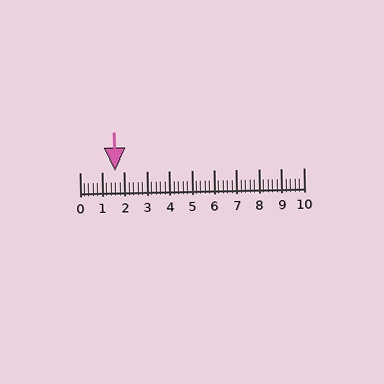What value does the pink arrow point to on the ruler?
The pink arrow points to approximately 1.6.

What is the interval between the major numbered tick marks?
The major tick marks are spaced 1 units apart.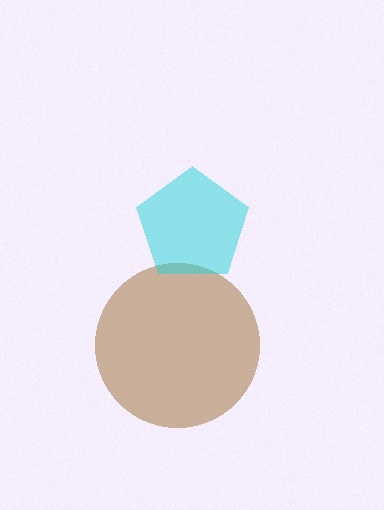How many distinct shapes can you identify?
There are 2 distinct shapes: a brown circle, a cyan pentagon.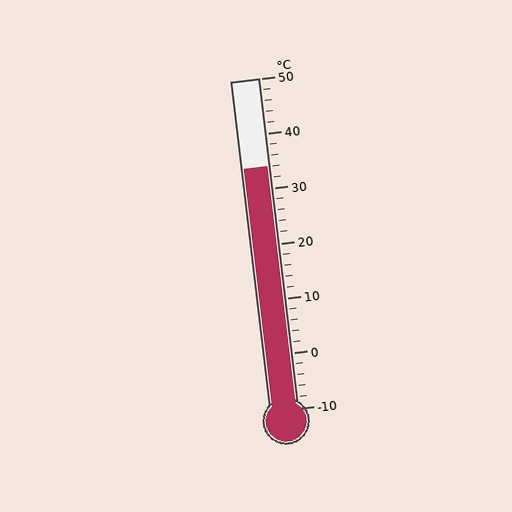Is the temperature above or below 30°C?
The temperature is above 30°C.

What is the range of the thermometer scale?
The thermometer scale ranges from -10°C to 50°C.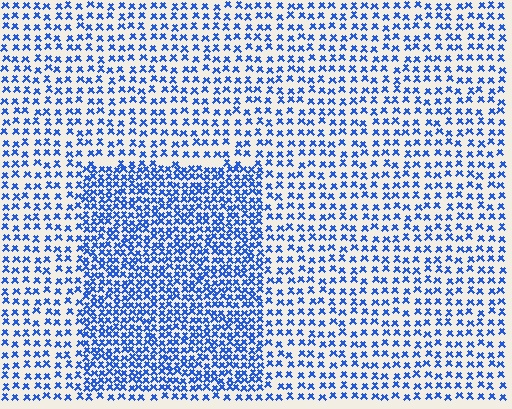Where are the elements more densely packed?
The elements are more densely packed inside the rectangle boundary.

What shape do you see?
I see a rectangle.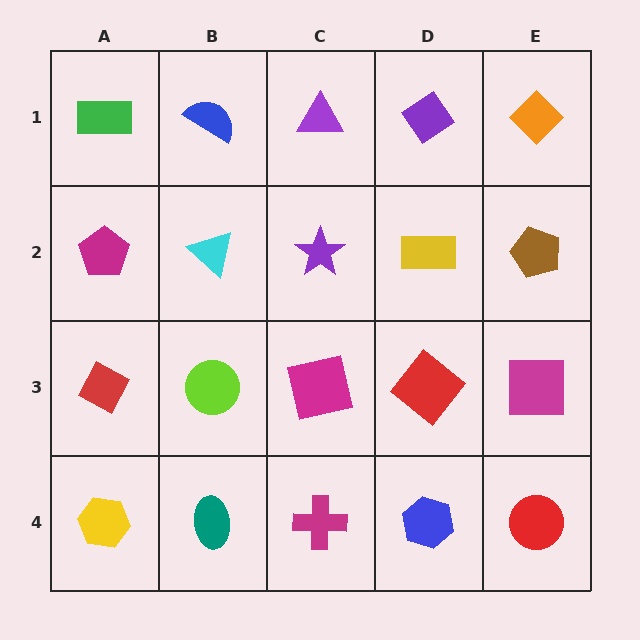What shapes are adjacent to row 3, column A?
A magenta pentagon (row 2, column A), a yellow hexagon (row 4, column A), a lime circle (row 3, column B).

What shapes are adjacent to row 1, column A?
A magenta pentagon (row 2, column A), a blue semicircle (row 1, column B).